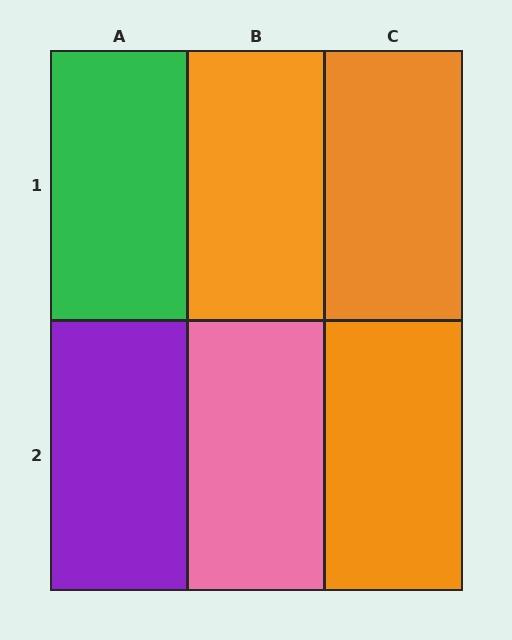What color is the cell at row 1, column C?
Orange.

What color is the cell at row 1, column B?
Orange.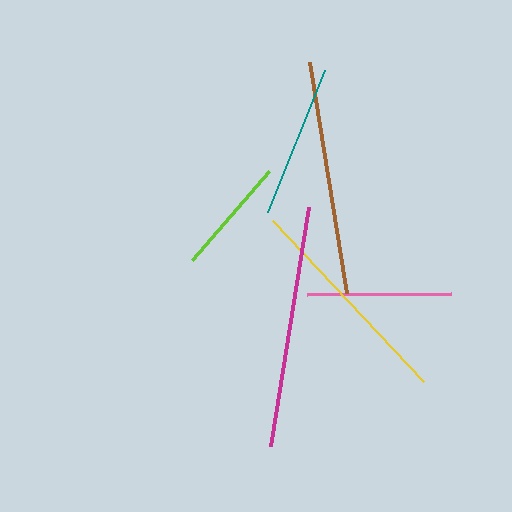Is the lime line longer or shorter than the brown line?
The brown line is longer than the lime line.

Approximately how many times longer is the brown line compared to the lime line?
The brown line is approximately 2.0 times the length of the lime line.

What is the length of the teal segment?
The teal segment is approximately 153 pixels long.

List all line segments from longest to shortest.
From longest to shortest: magenta, brown, yellow, teal, pink, lime.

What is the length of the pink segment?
The pink segment is approximately 145 pixels long.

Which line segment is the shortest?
The lime line is the shortest at approximately 118 pixels.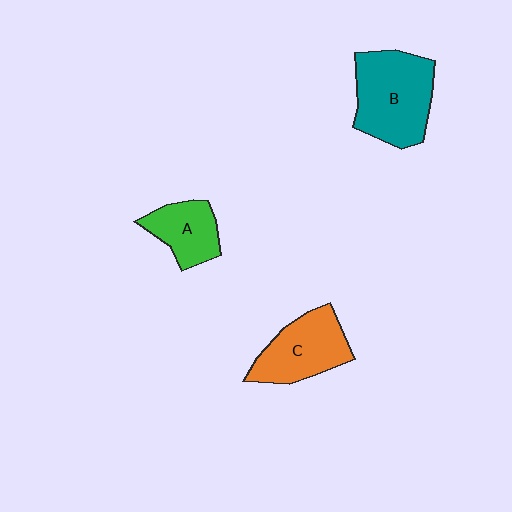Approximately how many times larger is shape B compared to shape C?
Approximately 1.3 times.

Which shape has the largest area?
Shape B (teal).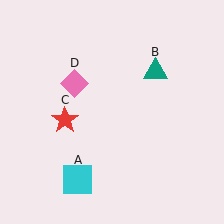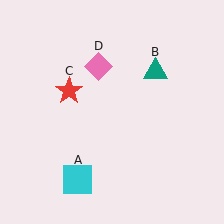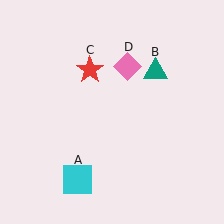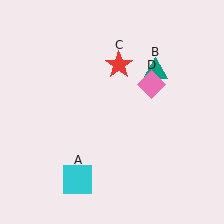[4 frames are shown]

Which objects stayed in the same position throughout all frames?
Cyan square (object A) and teal triangle (object B) remained stationary.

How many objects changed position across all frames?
2 objects changed position: red star (object C), pink diamond (object D).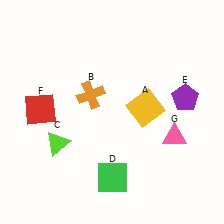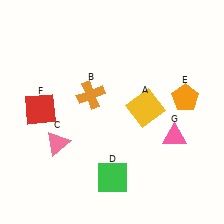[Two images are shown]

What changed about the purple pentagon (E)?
In Image 1, E is purple. In Image 2, it changed to orange.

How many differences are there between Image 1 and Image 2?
There are 2 differences between the two images.